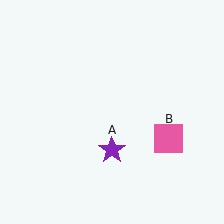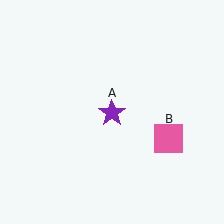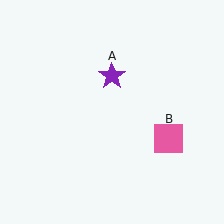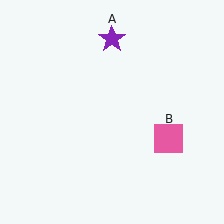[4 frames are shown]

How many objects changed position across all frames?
1 object changed position: purple star (object A).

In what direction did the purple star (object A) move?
The purple star (object A) moved up.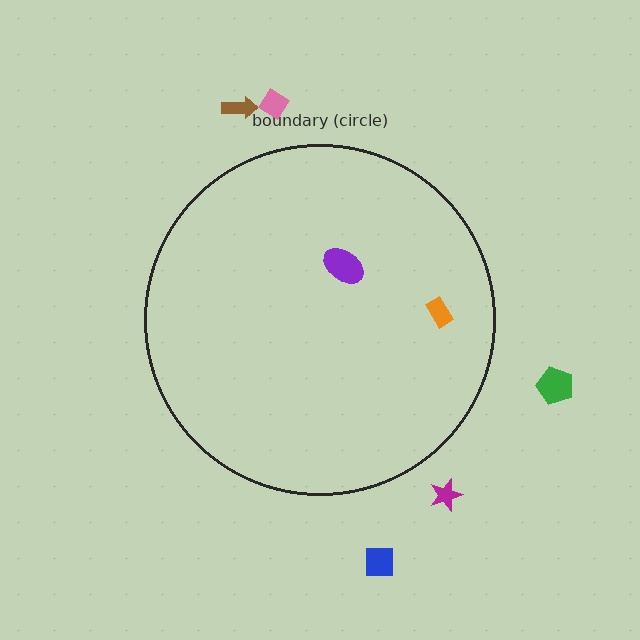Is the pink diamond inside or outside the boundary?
Outside.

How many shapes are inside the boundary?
2 inside, 5 outside.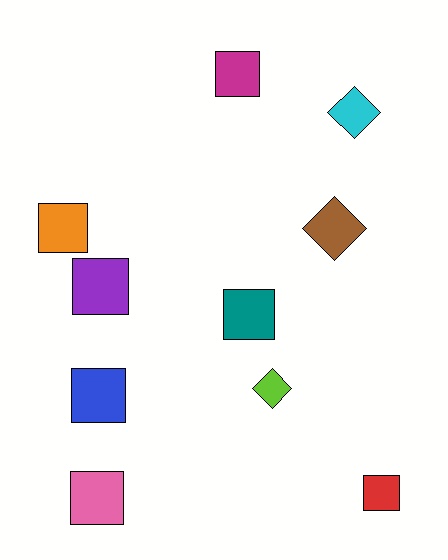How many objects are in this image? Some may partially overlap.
There are 10 objects.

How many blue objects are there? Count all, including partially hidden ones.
There is 1 blue object.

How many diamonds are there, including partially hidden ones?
There are 3 diamonds.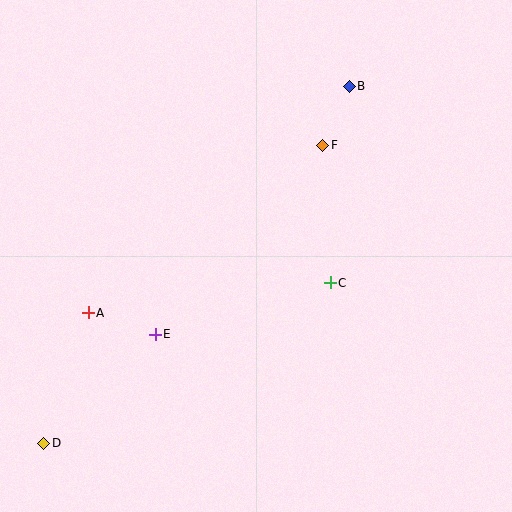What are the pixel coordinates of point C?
Point C is at (330, 283).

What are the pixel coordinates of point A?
Point A is at (88, 313).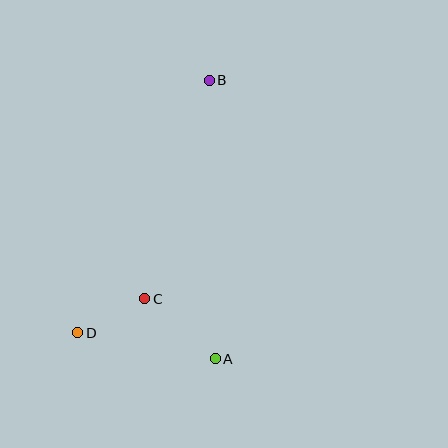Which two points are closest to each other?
Points C and D are closest to each other.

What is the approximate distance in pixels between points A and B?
The distance between A and B is approximately 279 pixels.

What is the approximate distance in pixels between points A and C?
The distance between A and C is approximately 93 pixels.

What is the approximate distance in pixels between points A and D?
The distance between A and D is approximately 140 pixels.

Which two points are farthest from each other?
Points B and D are farthest from each other.